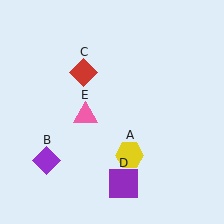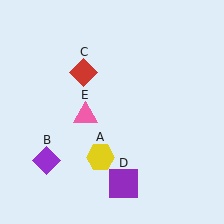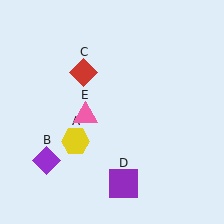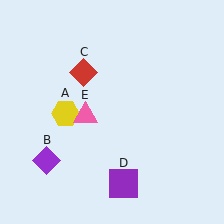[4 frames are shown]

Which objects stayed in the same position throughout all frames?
Purple diamond (object B) and red diamond (object C) and purple square (object D) and pink triangle (object E) remained stationary.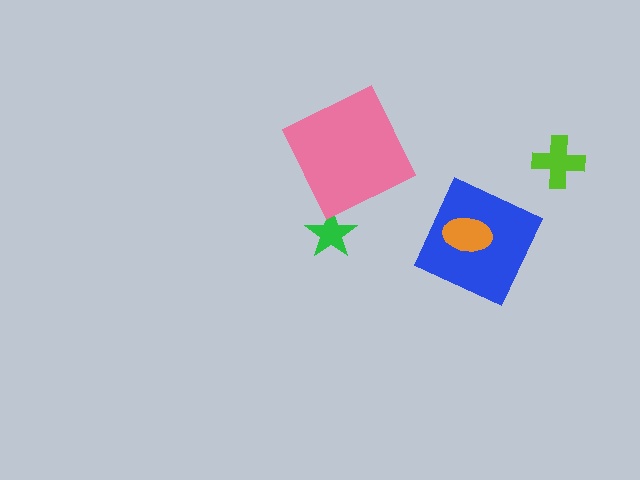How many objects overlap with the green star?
0 objects overlap with the green star.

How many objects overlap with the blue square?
1 object overlaps with the blue square.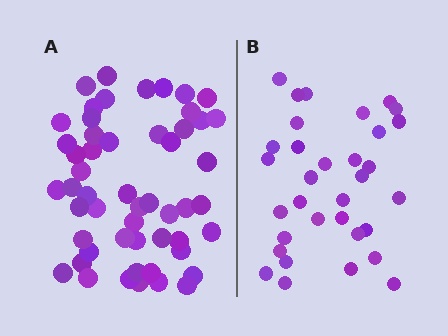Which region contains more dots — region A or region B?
Region A (the left region) has more dots.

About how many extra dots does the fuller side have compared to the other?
Region A has approximately 20 more dots than region B.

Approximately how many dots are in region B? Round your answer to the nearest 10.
About 30 dots. (The exact count is 33, which rounds to 30.)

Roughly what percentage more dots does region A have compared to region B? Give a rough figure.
About 60% more.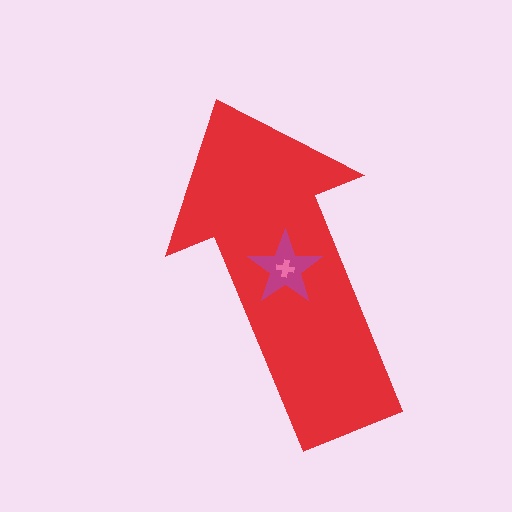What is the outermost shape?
The red arrow.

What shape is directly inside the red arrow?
The magenta star.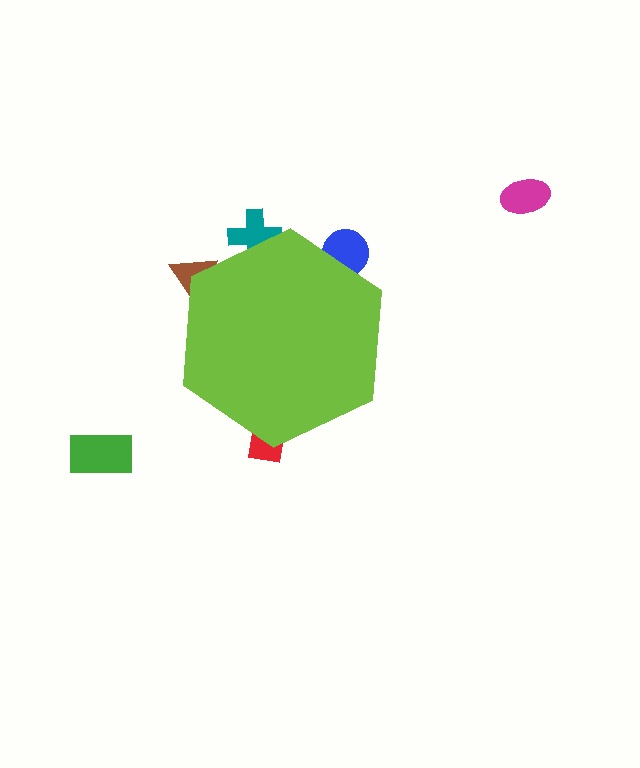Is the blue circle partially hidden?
Yes, the blue circle is partially hidden behind the lime hexagon.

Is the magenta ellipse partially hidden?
No, the magenta ellipse is fully visible.